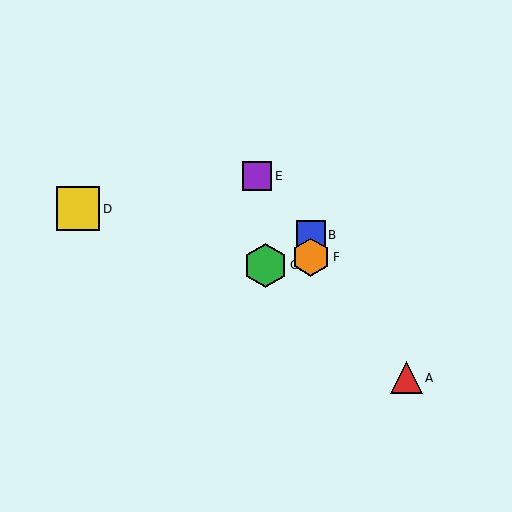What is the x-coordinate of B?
Object B is at x≈311.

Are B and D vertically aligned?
No, B is at x≈311 and D is at x≈78.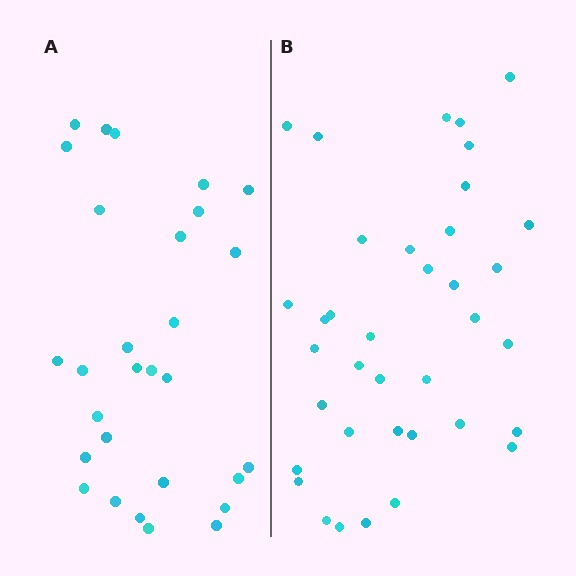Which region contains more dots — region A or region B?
Region B (the right region) has more dots.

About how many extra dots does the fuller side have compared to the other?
Region B has roughly 8 or so more dots than region A.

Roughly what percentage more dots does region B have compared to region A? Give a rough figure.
About 30% more.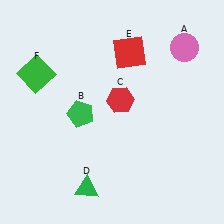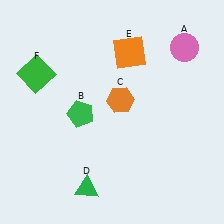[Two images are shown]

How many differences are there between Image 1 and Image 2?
There are 2 differences between the two images.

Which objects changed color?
C changed from red to orange. E changed from red to orange.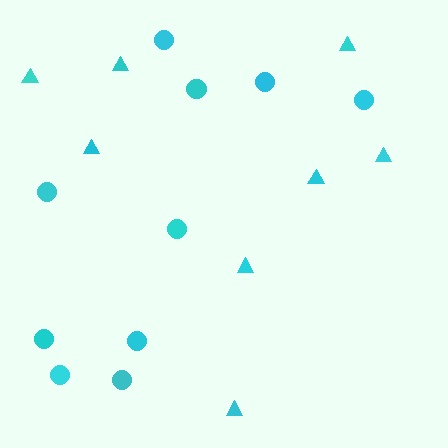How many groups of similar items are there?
There are 2 groups: one group of circles (10) and one group of triangles (8).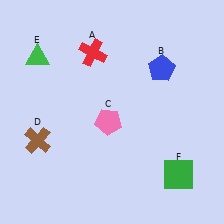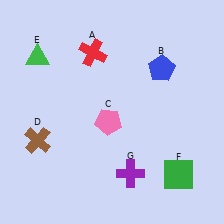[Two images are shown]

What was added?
A purple cross (G) was added in Image 2.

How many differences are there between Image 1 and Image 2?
There is 1 difference between the two images.